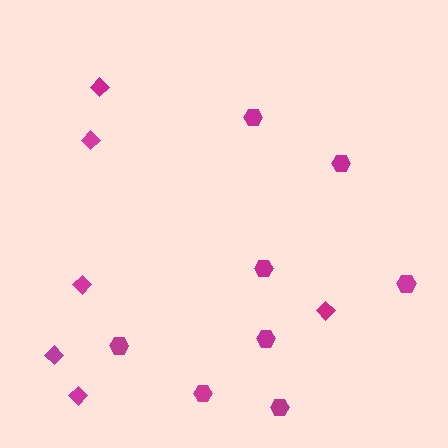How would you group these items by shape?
There are 2 groups: one group of hexagons (8) and one group of diamonds (6).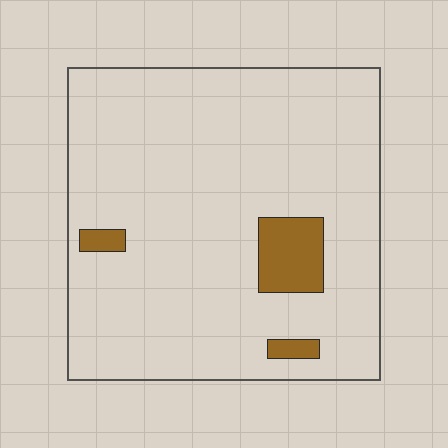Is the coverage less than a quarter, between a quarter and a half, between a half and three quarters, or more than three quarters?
Less than a quarter.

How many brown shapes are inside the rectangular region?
3.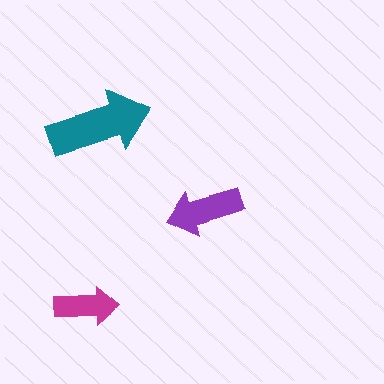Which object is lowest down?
The magenta arrow is bottommost.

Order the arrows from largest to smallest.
the teal one, the purple one, the magenta one.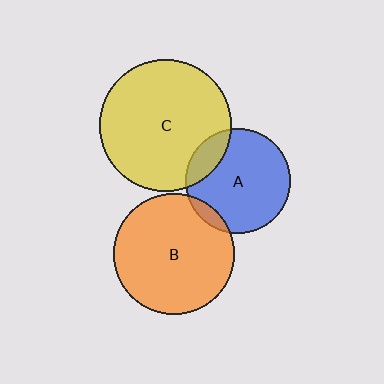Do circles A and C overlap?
Yes.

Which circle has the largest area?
Circle C (yellow).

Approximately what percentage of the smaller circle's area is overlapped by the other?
Approximately 15%.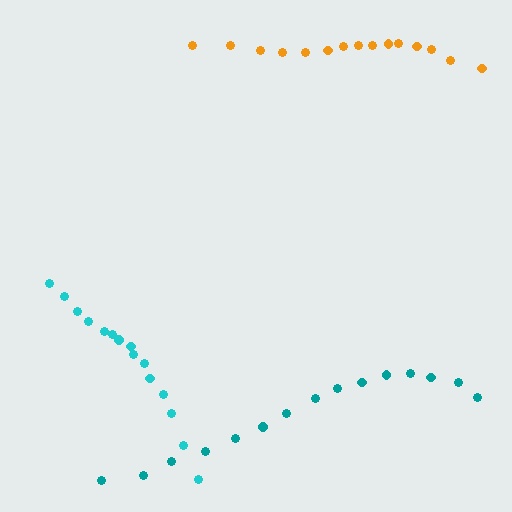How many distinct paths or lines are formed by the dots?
There are 3 distinct paths.